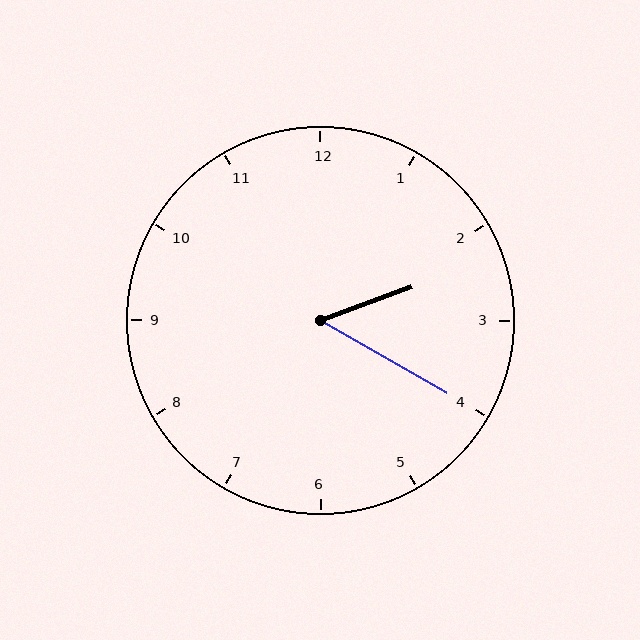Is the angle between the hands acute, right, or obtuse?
It is acute.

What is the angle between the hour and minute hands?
Approximately 50 degrees.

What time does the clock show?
2:20.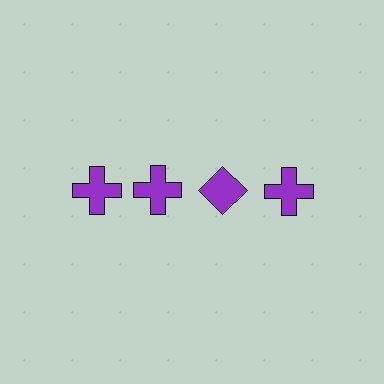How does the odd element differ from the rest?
It has a different shape: diamond instead of cross.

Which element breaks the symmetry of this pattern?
The purple diamond in the top row, center column breaks the symmetry. All other shapes are purple crosses.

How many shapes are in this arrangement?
There are 4 shapes arranged in a grid pattern.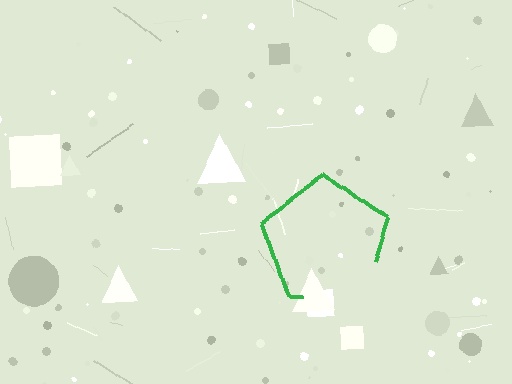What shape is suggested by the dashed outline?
The dashed outline suggests a pentagon.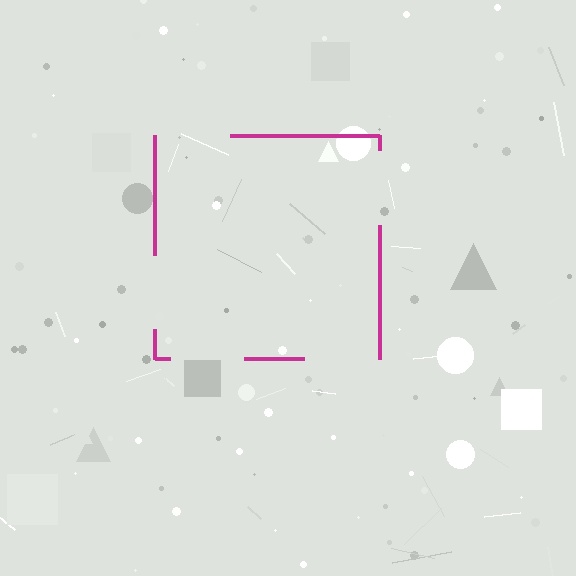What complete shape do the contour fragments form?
The contour fragments form a square.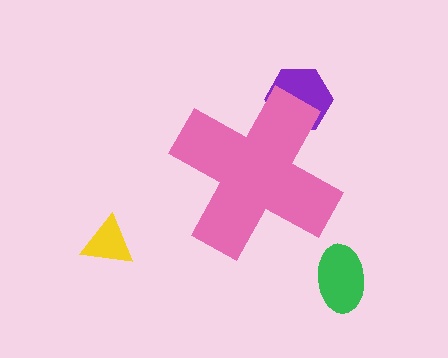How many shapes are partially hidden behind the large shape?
1 shape is partially hidden.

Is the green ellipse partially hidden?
No, the green ellipse is fully visible.